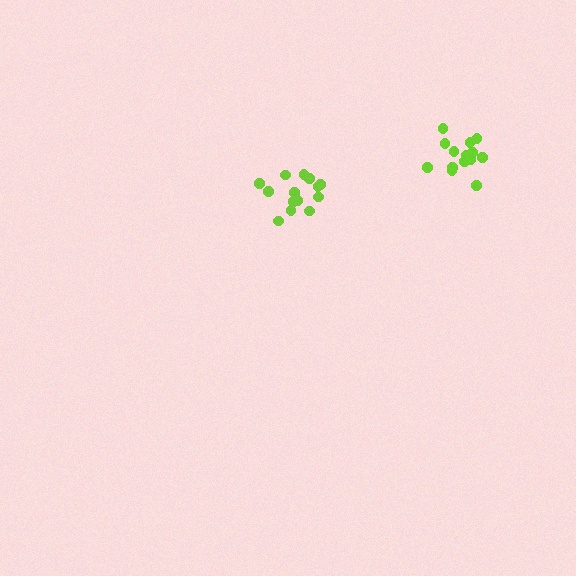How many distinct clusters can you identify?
There are 2 distinct clusters.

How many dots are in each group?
Group 1: 14 dots, Group 2: 14 dots (28 total).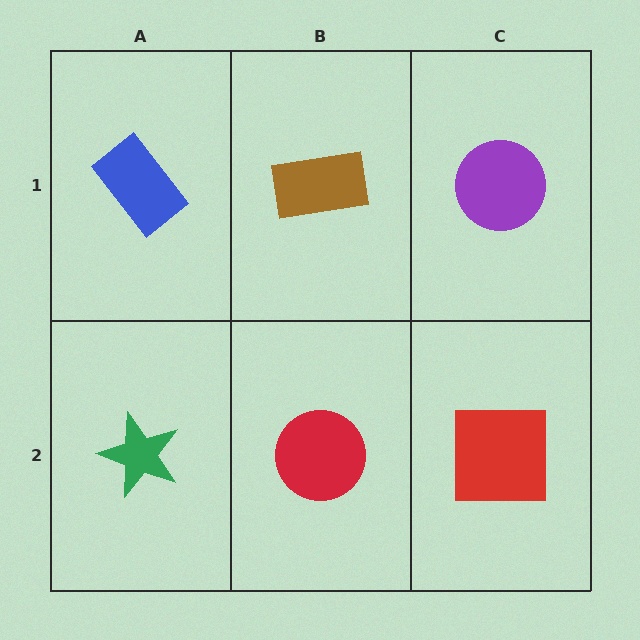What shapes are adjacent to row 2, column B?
A brown rectangle (row 1, column B), a green star (row 2, column A), a red square (row 2, column C).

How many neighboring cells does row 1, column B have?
3.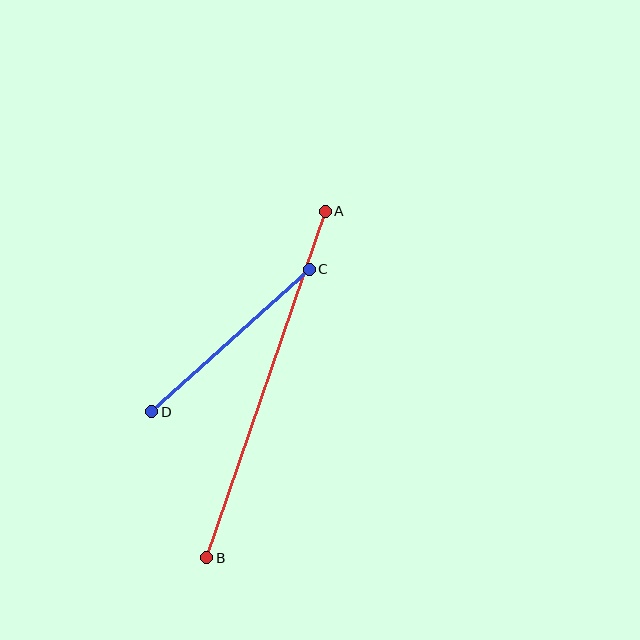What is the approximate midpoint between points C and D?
The midpoint is at approximately (231, 341) pixels.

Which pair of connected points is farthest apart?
Points A and B are farthest apart.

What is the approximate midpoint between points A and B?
The midpoint is at approximately (266, 385) pixels.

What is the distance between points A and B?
The distance is approximately 366 pixels.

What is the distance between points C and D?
The distance is approximately 212 pixels.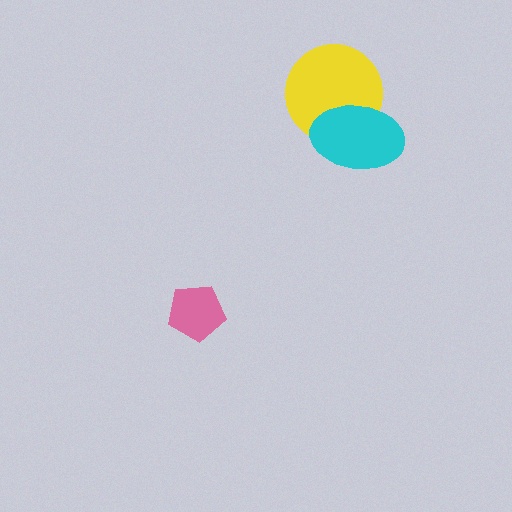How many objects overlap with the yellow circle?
1 object overlaps with the yellow circle.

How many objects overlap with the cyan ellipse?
1 object overlaps with the cyan ellipse.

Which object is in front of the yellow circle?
The cyan ellipse is in front of the yellow circle.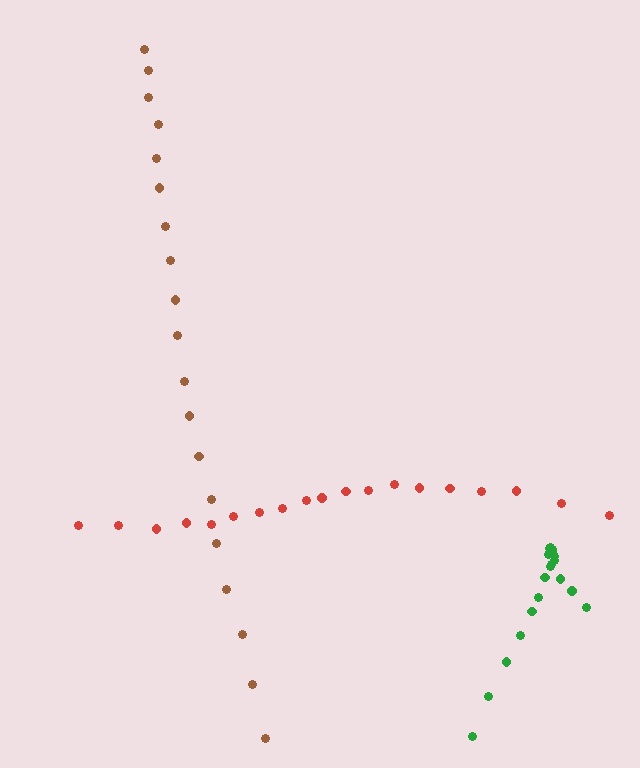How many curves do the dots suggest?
There are 3 distinct paths.